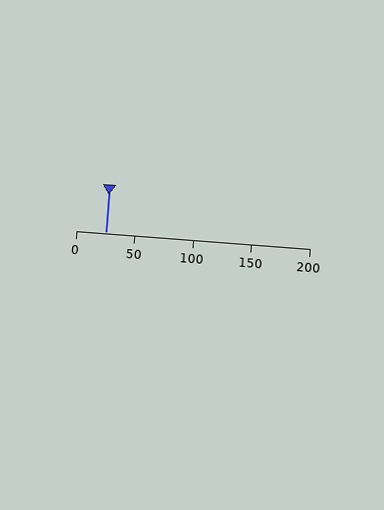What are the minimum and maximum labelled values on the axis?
The axis runs from 0 to 200.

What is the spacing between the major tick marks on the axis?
The major ticks are spaced 50 apart.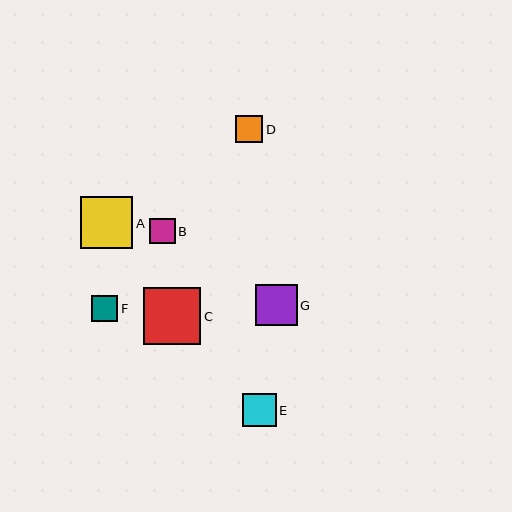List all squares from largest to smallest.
From largest to smallest: C, A, G, E, D, F, B.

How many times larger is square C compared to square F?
Square C is approximately 2.2 times the size of square F.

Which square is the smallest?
Square B is the smallest with a size of approximately 26 pixels.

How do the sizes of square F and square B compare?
Square F and square B are approximately the same size.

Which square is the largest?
Square C is the largest with a size of approximately 57 pixels.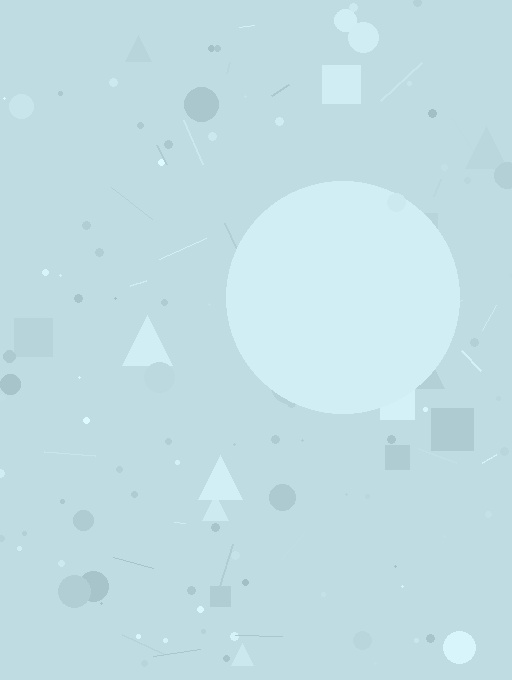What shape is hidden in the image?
A circle is hidden in the image.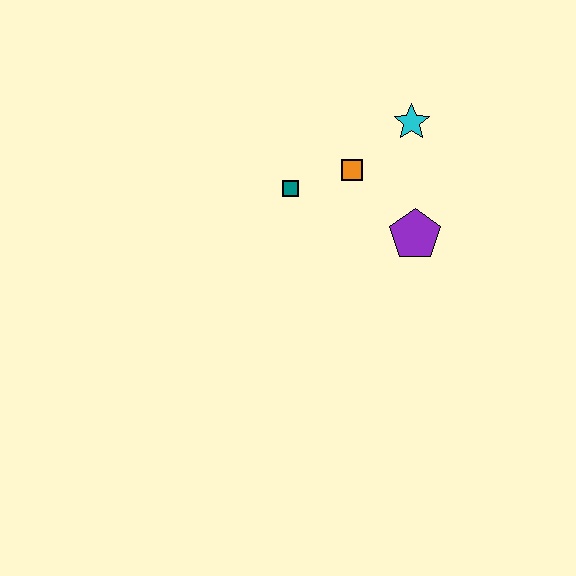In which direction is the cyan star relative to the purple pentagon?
The cyan star is above the purple pentagon.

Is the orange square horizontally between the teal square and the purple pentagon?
Yes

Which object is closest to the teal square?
The orange square is closest to the teal square.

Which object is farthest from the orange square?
The purple pentagon is farthest from the orange square.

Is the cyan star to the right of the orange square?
Yes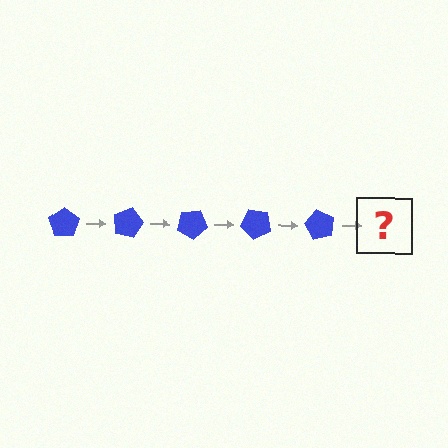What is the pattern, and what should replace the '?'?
The pattern is that the pentagon rotates 15 degrees each step. The '?' should be a blue pentagon rotated 75 degrees.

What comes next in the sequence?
The next element should be a blue pentagon rotated 75 degrees.